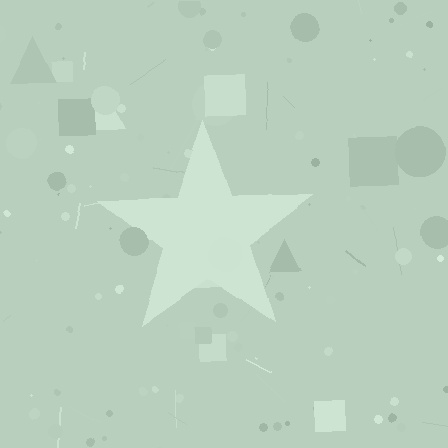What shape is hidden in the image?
A star is hidden in the image.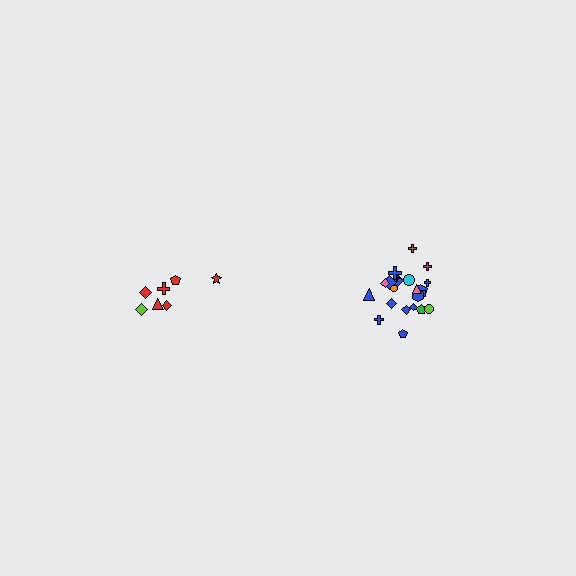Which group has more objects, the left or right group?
The right group.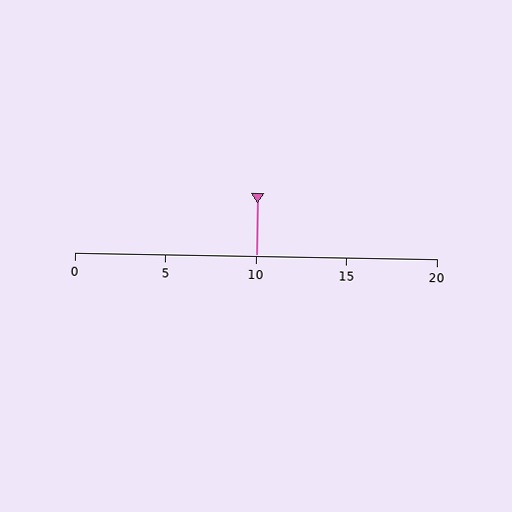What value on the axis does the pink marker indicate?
The marker indicates approximately 10.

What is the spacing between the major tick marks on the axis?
The major ticks are spaced 5 apart.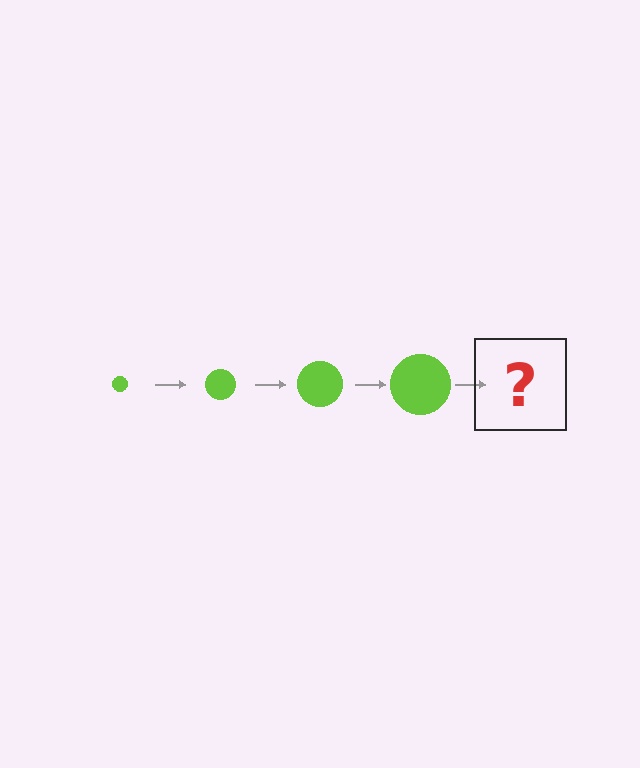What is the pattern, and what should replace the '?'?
The pattern is that the circle gets progressively larger each step. The '?' should be a lime circle, larger than the previous one.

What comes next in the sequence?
The next element should be a lime circle, larger than the previous one.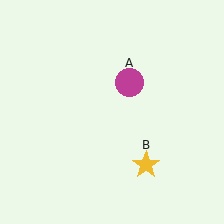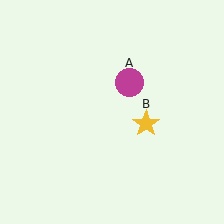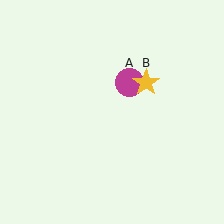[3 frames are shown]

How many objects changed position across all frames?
1 object changed position: yellow star (object B).